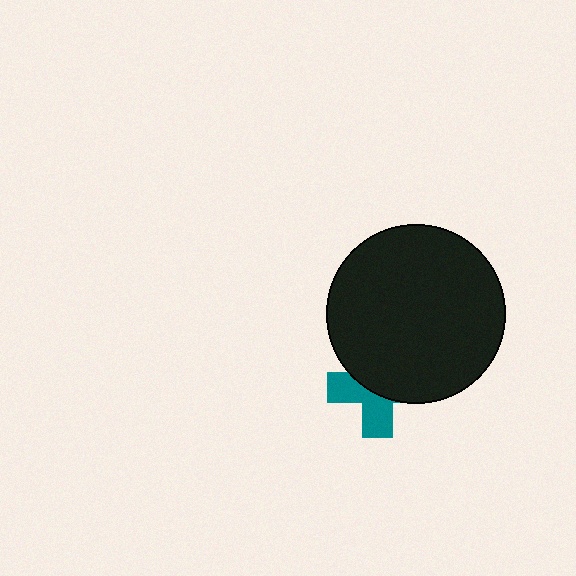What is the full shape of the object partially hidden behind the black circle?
The partially hidden object is a teal cross.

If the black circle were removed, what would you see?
You would see the complete teal cross.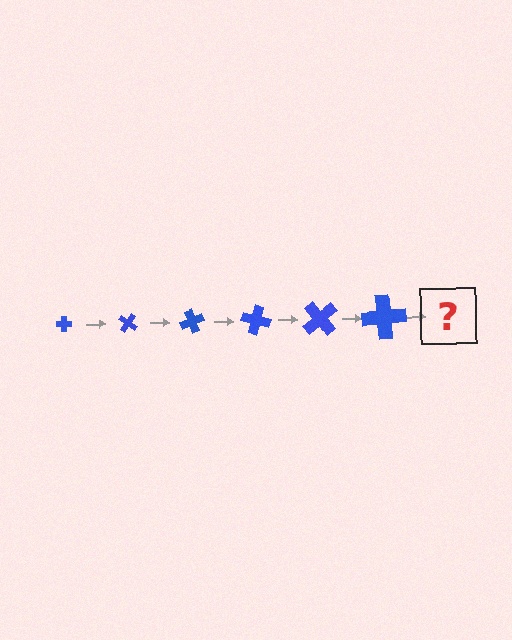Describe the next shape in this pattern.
It should be a cross, larger than the previous one and rotated 210 degrees from the start.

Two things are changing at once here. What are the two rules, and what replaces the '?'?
The two rules are that the cross grows larger each step and it rotates 35 degrees each step. The '?' should be a cross, larger than the previous one and rotated 210 degrees from the start.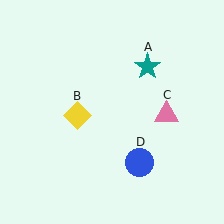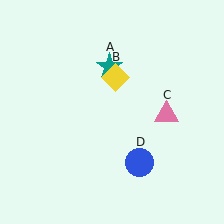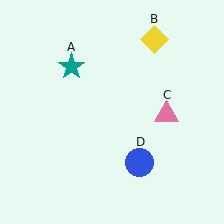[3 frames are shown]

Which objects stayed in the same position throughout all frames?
Pink triangle (object C) and blue circle (object D) remained stationary.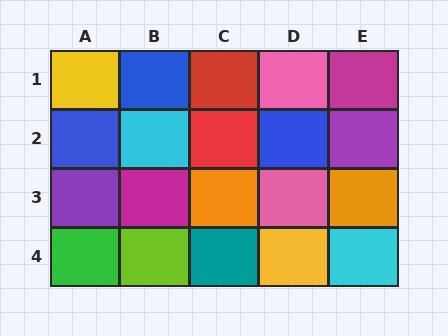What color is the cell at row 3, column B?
Magenta.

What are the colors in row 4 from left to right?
Green, lime, teal, yellow, cyan.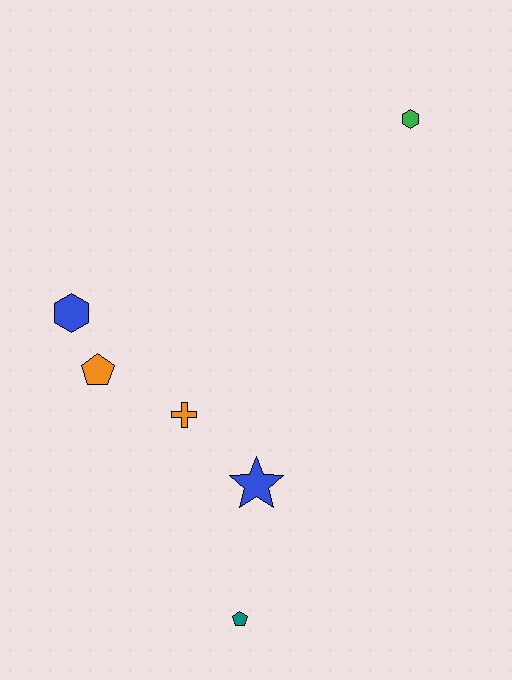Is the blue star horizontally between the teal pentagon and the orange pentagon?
No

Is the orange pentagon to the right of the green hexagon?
No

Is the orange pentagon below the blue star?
No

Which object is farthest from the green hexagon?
The teal pentagon is farthest from the green hexagon.